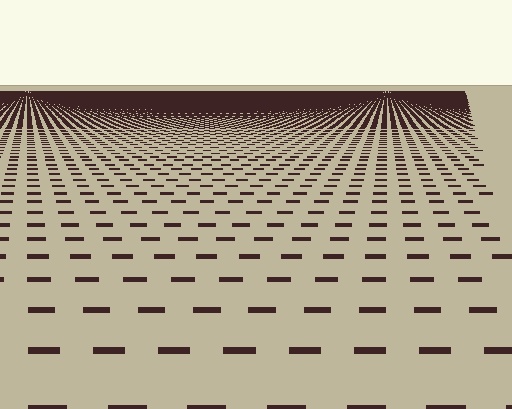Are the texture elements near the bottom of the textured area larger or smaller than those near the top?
Larger. Near the bottom, elements are closer to the viewer and appear at a bigger on-screen size.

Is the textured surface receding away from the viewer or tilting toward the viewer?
The surface is receding away from the viewer. Texture elements get smaller and denser toward the top.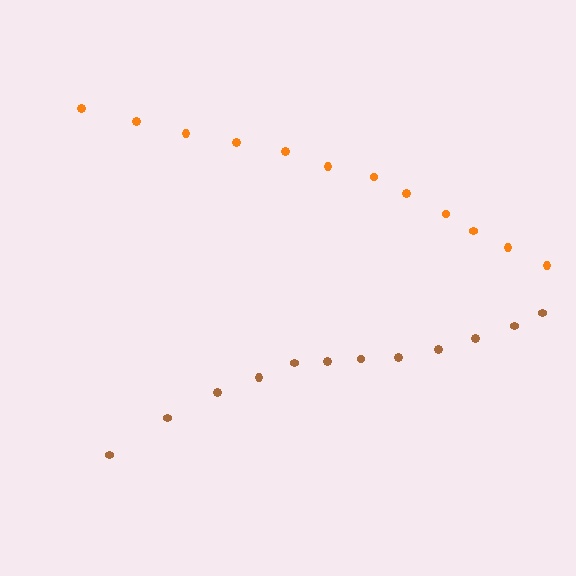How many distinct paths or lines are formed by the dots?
There are 2 distinct paths.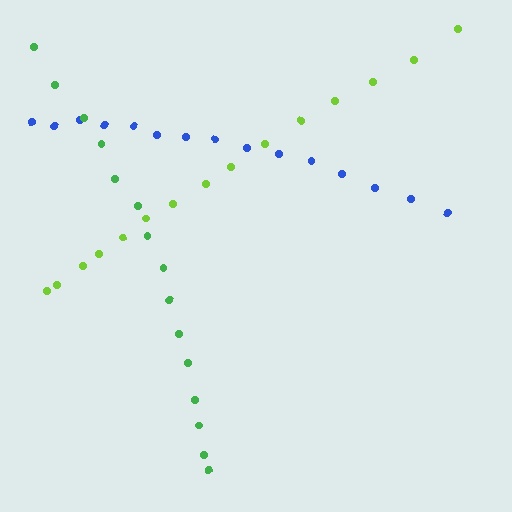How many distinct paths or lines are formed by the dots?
There are 3 distinct paths.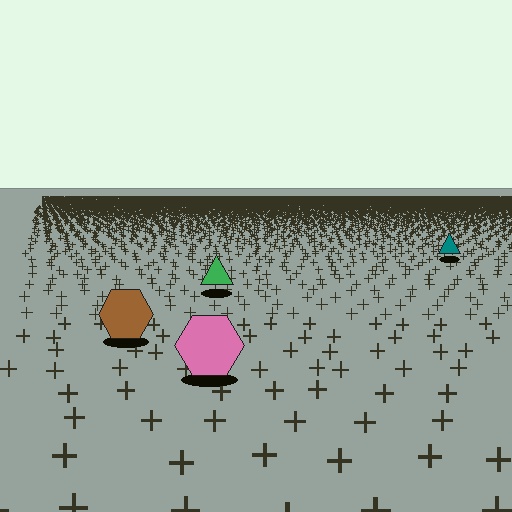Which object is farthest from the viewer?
The teal triangle is farthest from the viewer. It appears smaller and the ground texture around it is denser.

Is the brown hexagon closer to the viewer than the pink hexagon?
No. The pink hexagon is closer — you can tell from the texture gradient: the ground texture is coarser near it.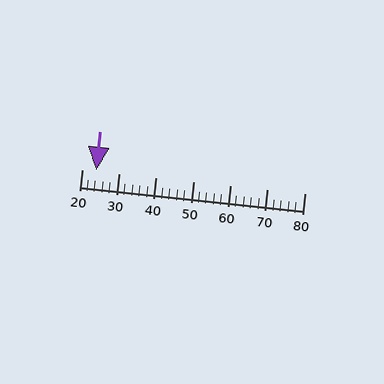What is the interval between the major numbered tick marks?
The major tick marks are spaced 10 units apart.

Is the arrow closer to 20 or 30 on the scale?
The arrow is closer to 20.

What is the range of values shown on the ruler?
The ruler shows values from 20 to 80.